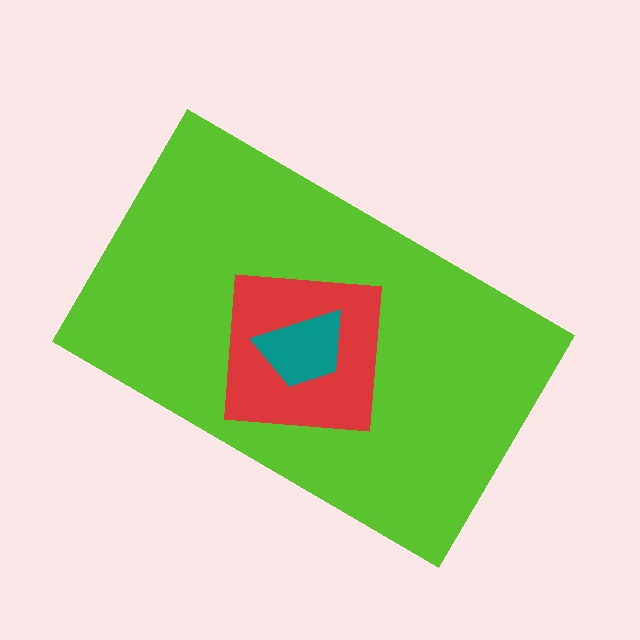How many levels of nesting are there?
3.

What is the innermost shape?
The teal trapezoid.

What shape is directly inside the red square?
The teal trapezoid.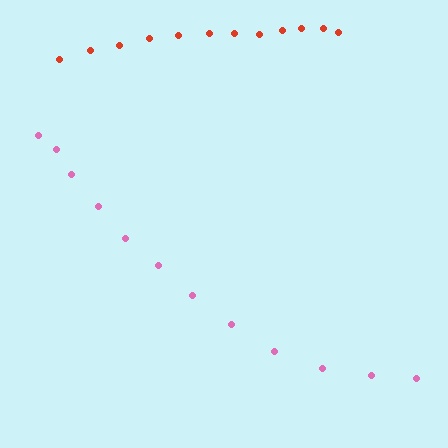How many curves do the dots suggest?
There are 2 distinct paths.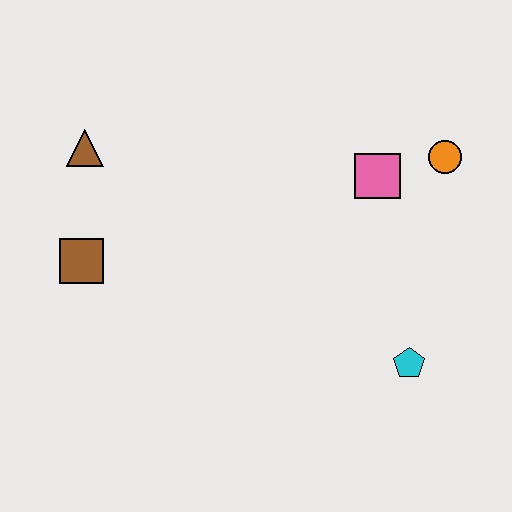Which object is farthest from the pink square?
The brown square is farthest from the pink square.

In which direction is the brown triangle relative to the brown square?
The brown triangle is above the brown square.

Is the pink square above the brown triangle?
No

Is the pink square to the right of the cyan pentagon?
No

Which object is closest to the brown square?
The brown triangle is closest to the brown square.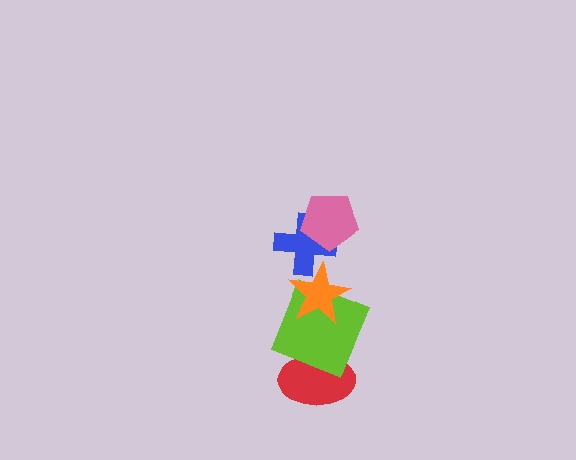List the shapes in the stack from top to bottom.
From top to bottom: the pink pentagon, the blue cross, the orange star, the lime square, the red ellipse.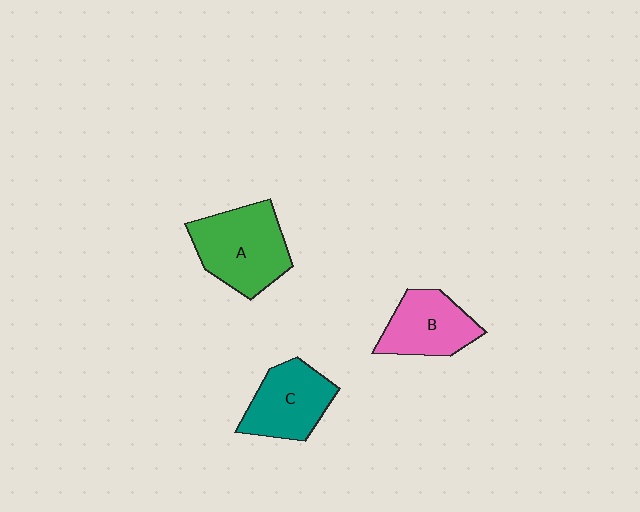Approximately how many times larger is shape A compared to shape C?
Approximately 1.3 times.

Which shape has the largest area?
Shape A (green).